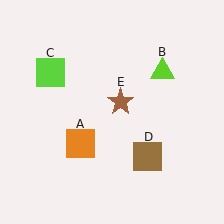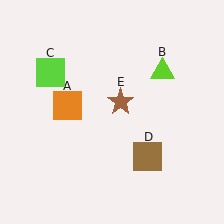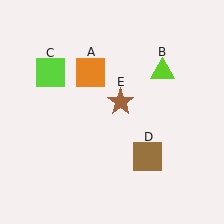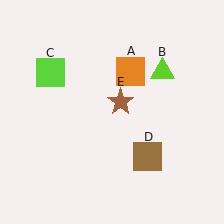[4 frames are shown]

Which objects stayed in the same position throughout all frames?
Lime triangle (object B) and lime square (object C) and brown square (object D) and brown star (object E) remained stationary.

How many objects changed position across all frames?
1 object changed position: orange square (object A).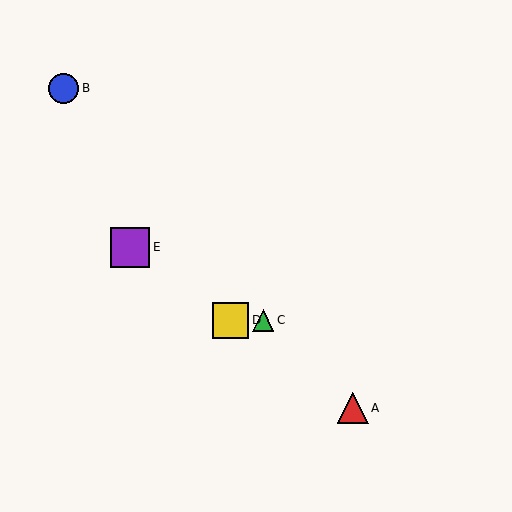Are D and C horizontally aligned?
Yes, both are at y≈320.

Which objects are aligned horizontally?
Objects C, D are aligned horizontally.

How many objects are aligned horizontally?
2 objects (C, D) are aligned horizontally.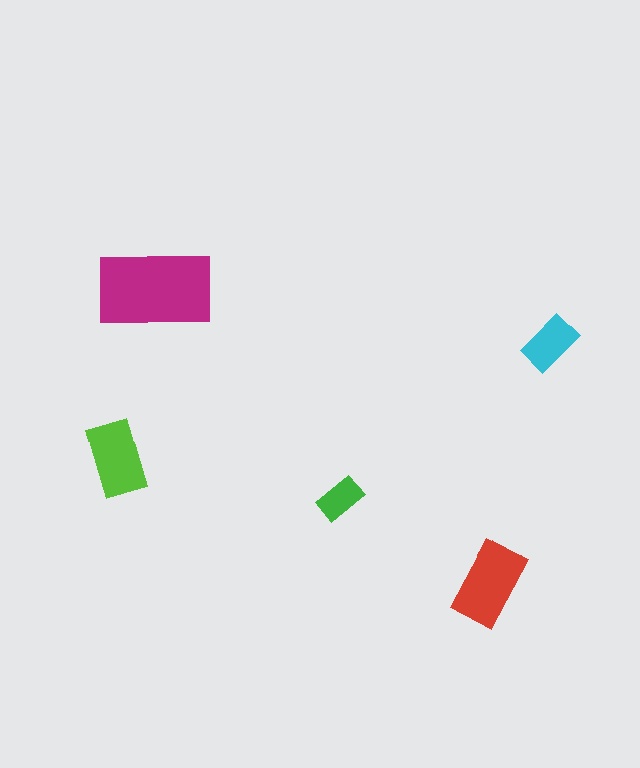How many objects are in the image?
There are 5 objects in the image.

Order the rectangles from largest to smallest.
the magenta one, the red one, the lime one, the cyan one, the green one.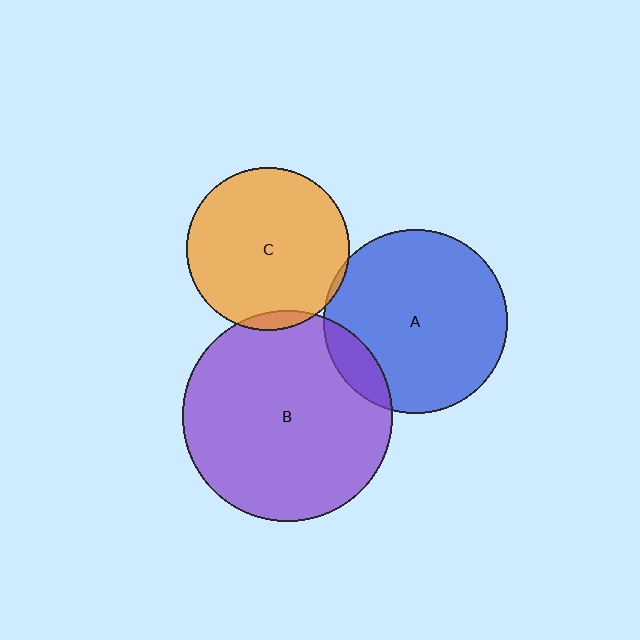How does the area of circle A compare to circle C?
Approximately 1.3 times.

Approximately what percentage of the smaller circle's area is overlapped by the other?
Approximately 5%.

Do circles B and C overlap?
Yes.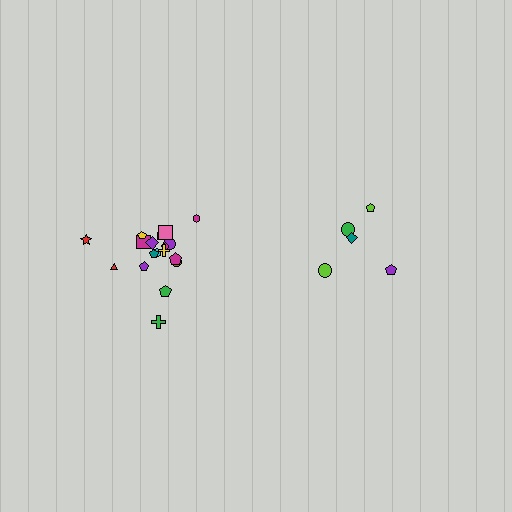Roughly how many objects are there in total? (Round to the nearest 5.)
Roughly 25 objects in total.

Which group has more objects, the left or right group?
The left group.